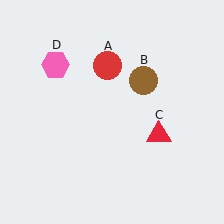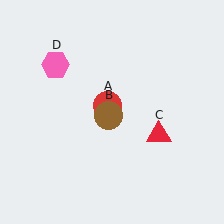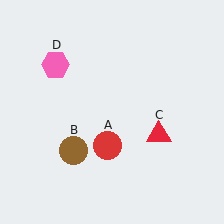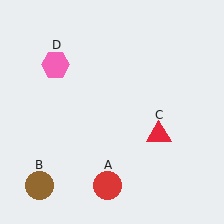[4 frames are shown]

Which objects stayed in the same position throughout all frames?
Red triangle (object C) and pink hexagon (object D) remained stationary.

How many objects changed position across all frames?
2 objects changed position: red circle (object A), brown circle (object B).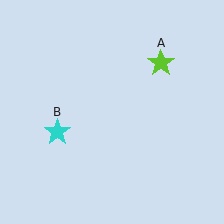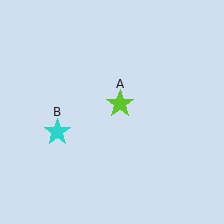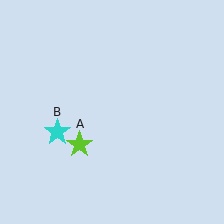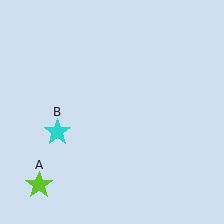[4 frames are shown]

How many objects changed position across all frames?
1 object changed position: lime star (object A).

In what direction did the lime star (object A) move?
The lime star (object A) moved down and to the left.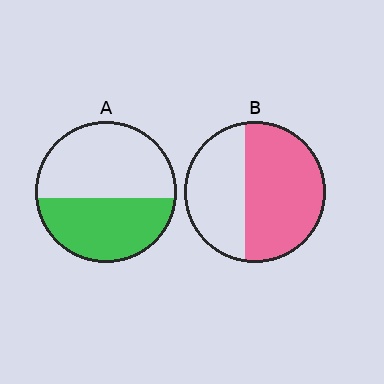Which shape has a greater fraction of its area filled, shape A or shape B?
Shape B.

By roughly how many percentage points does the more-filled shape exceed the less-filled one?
By roughly 15 percentage points (B over A).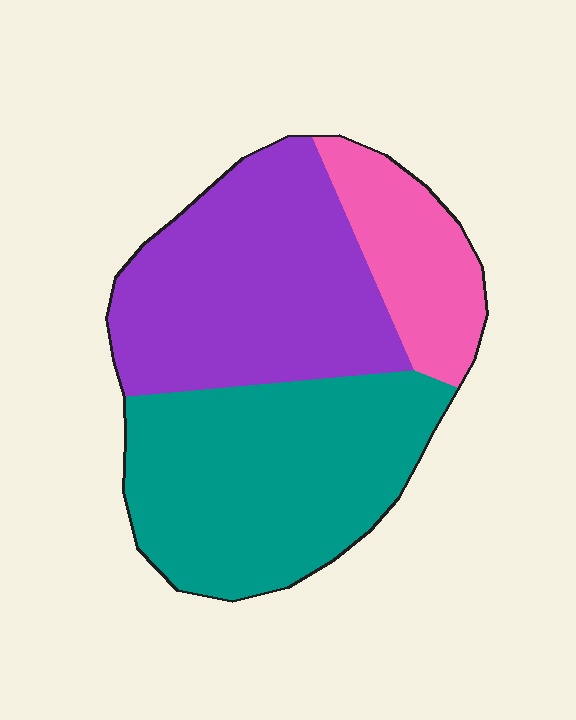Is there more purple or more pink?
Purple.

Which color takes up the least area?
Pink, at roughly 15%.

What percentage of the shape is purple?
Purple takes up about two fifths (2/5) of the shape.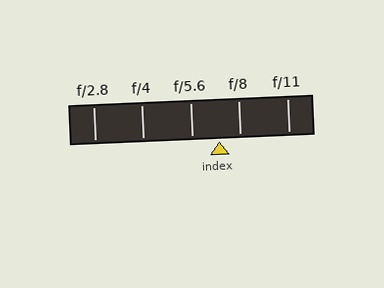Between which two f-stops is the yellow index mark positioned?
The index mark is between f/5.6 and f/8.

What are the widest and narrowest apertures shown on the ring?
The widest aperture shown is f/2.8 and the narrowest is f/11.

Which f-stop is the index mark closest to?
The index mark is closest to f/8.